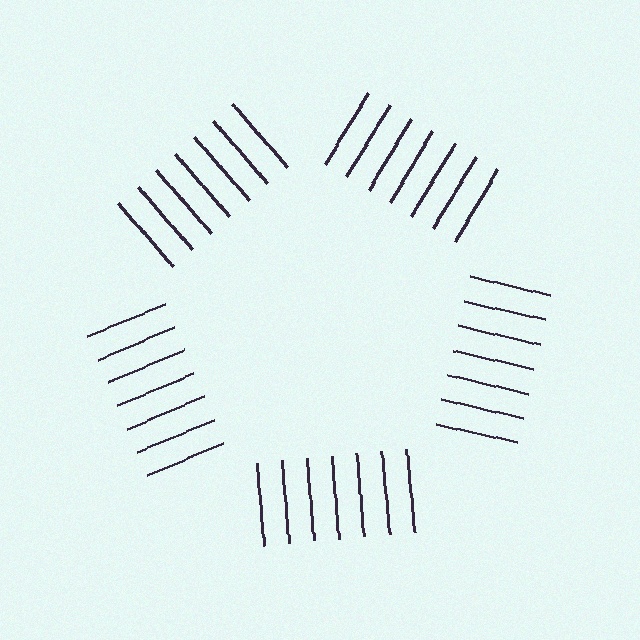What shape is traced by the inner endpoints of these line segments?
An illusory pentagon — the line segments terminate on its edges but no continuous stroke is drawn.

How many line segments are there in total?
35 — 7 along each of the 5 edges.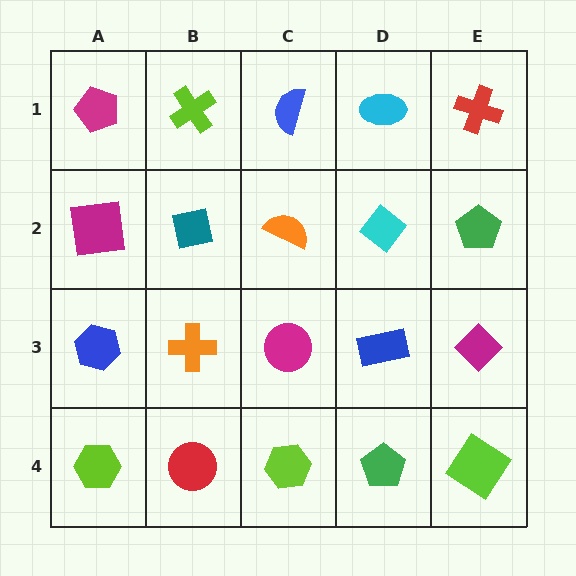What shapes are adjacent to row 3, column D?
A cyan diamond (row 2, column D), a green pentagon (row 4, column D), a magenta circle (row 3, column C), a magenta diamond (row 3, column E).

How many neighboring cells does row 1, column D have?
3.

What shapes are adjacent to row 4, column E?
A magenta diamond (row 3, column E), a green pentagon (row 4, column D).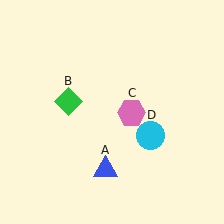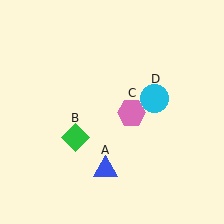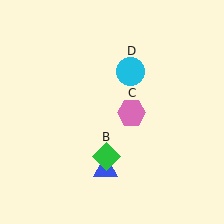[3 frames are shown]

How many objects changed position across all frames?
2 objects changed position: green diamond (object B), cyan circle (object D).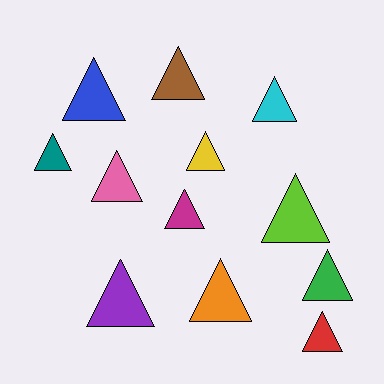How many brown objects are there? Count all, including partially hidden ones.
There is 1 brown object.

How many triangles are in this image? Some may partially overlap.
There are 12 triangles.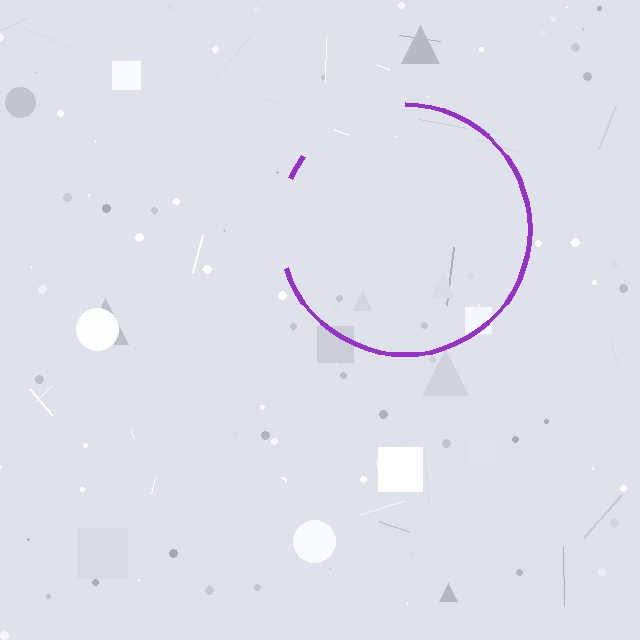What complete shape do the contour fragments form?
The contour fragments form a circle.